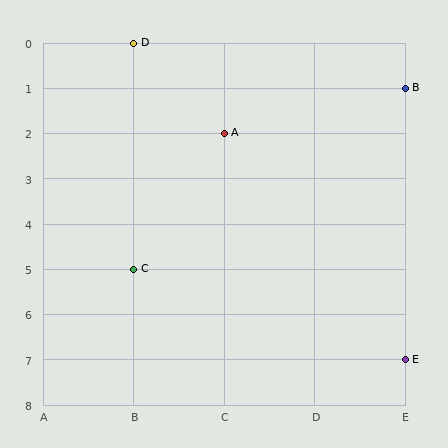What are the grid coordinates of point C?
Point C is at grid coordinates (B, 5).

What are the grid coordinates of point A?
Point A is at grid coordinates (C, 2).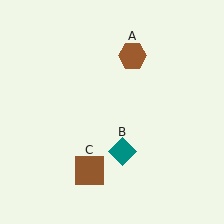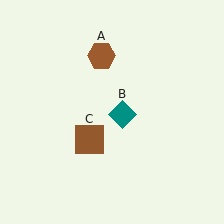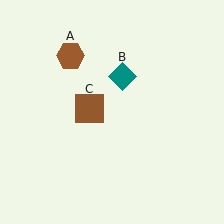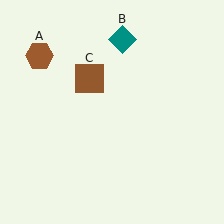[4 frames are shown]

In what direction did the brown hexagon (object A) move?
The brown hexagon (object A) moved left.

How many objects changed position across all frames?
3 objects changed position: brown hexagon (object A), teal diamond (object B), brown square (object C).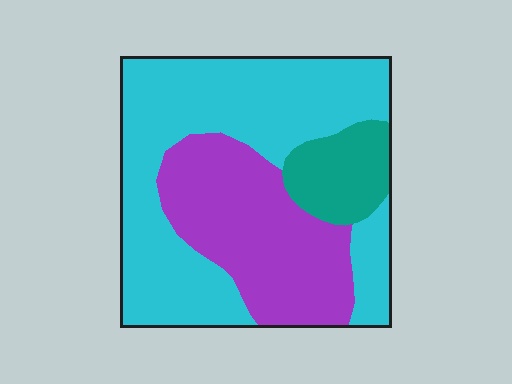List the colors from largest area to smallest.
From largest to smallest: cyan, purple, teal.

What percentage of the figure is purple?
Purple takes up between a quarter and a half of the figure.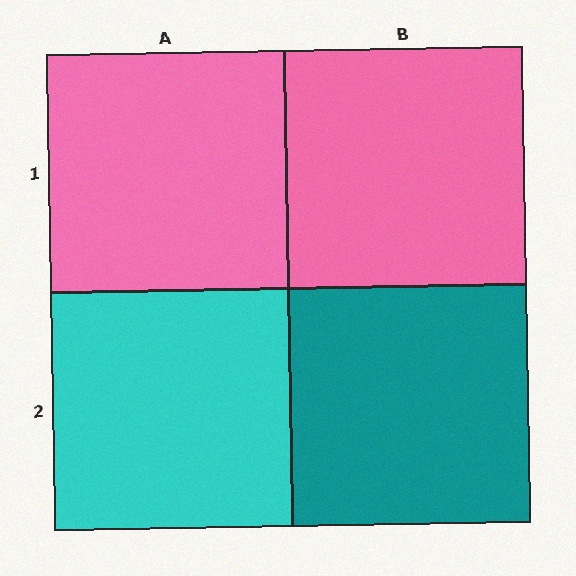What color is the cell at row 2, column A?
Cyan.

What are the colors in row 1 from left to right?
Pink, pink.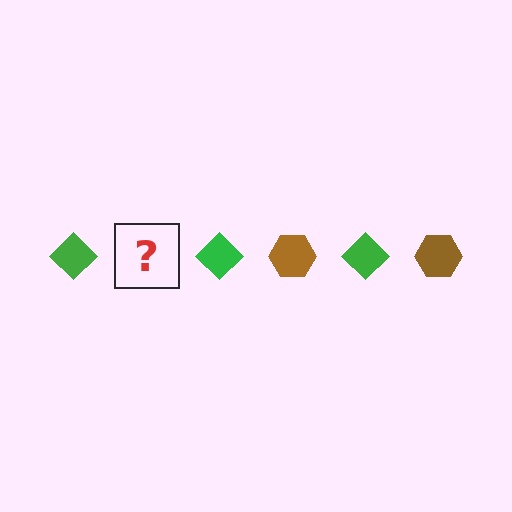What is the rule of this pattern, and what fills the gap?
The rule is that the pattern alternates between green diamond and brown hexagon. The gap should be filled with a brown hexagon.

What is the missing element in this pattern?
The missing element is a brown hexagon.